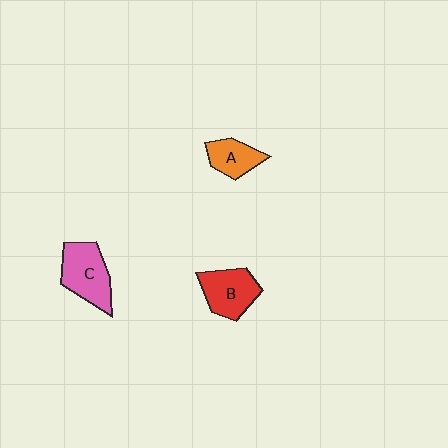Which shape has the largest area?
Shape C (pink).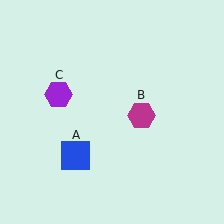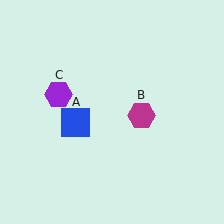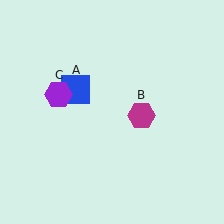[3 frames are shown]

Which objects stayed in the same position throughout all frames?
Magenta hexagon (object B) and purple hexagon (object C) remained stationary.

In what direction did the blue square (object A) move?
The blue square (object A) moved up.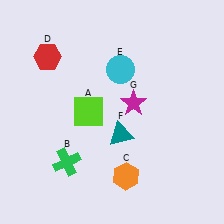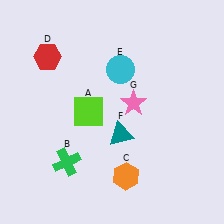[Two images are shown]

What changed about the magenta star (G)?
In Image 1, G is magenta. In Image 2, it changed to pink.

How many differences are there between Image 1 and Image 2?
There is 1 difference between the two images.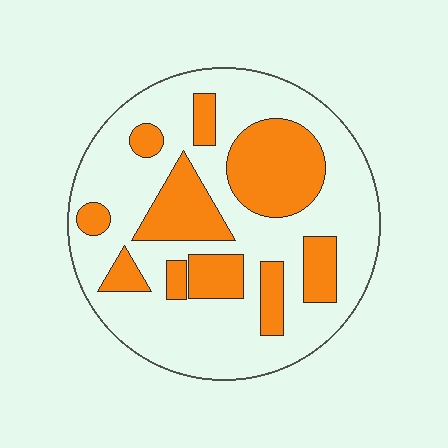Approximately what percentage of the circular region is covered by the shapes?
Approximately 30%.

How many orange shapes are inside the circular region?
10.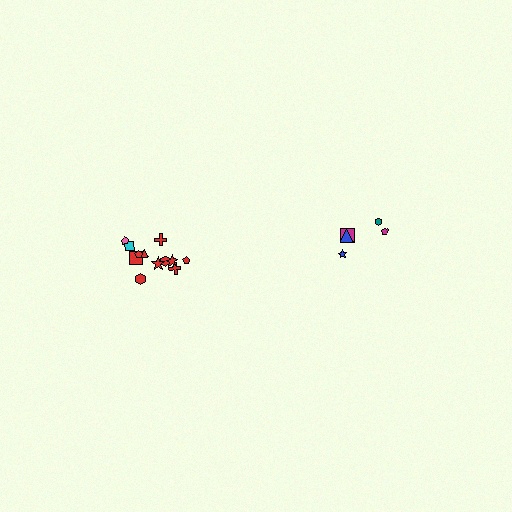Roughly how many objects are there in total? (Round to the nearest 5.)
Roughly 15 objects in total.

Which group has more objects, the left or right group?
The left group.